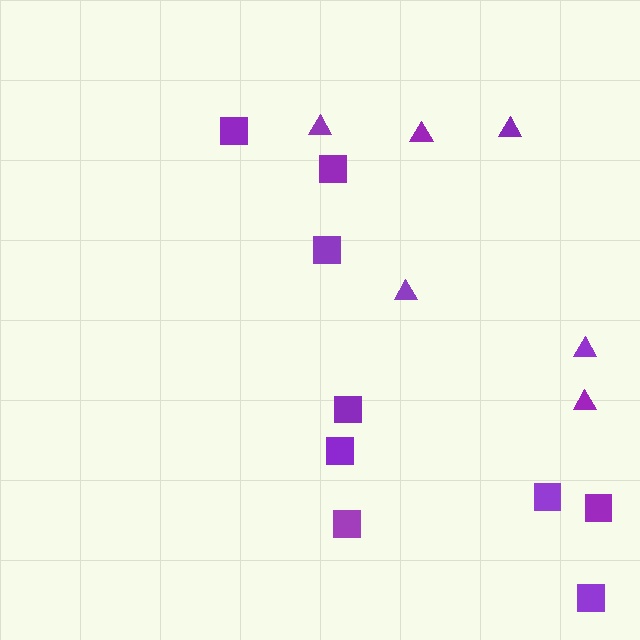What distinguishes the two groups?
There are 2 groups: one group of triangles (6) and one group of squares (9).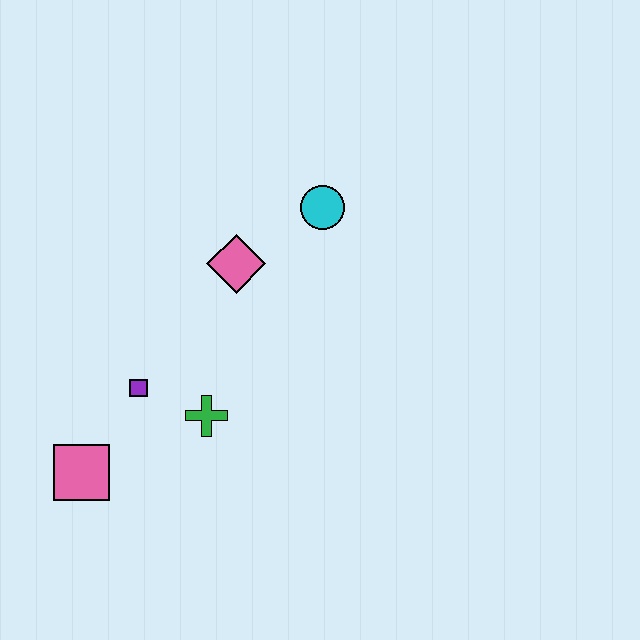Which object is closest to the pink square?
The purple square is closest to the pink square.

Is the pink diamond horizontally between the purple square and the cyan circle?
Yes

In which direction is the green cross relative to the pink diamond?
The green cross is below the pink diamond.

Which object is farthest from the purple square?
The cyan circle is farthest from the purple square.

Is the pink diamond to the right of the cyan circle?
No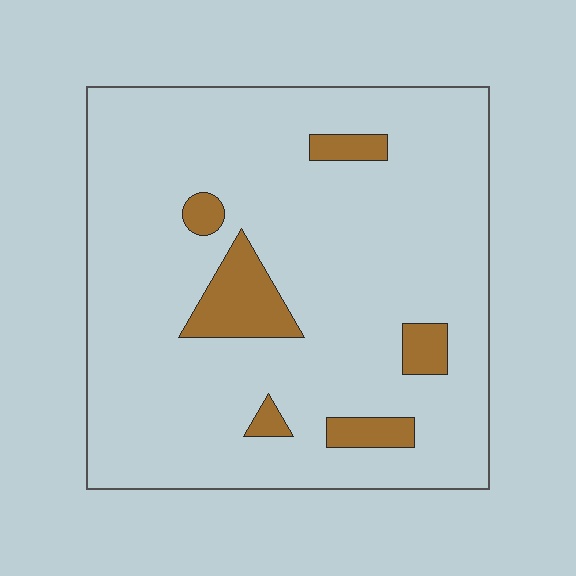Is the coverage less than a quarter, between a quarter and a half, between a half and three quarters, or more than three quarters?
Less than a quarter.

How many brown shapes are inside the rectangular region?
6.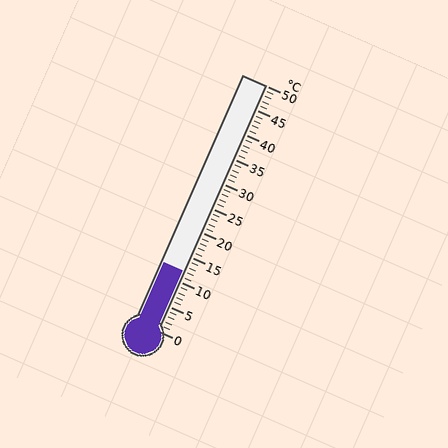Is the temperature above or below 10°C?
The temperature is above 10°C.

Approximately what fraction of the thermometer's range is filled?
The thermometer is filled to approximately 25% of its range.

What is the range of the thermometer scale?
The thermometer scale ranges from 0°C to 50°C.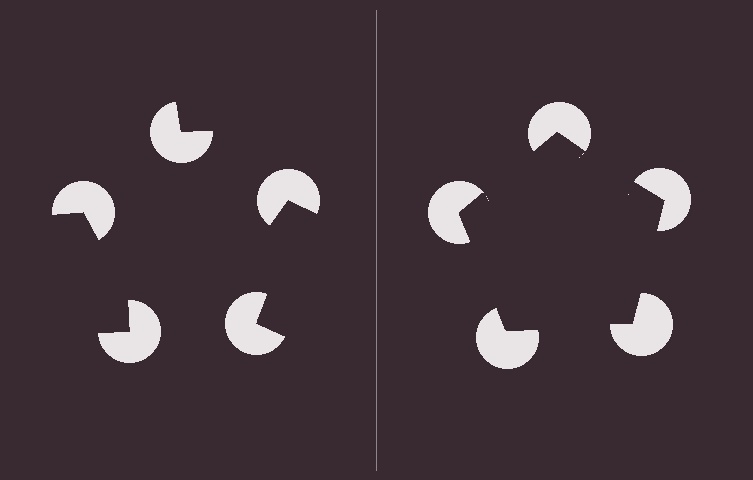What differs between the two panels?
The pac-man discs are positioned identically on both sides; only the wedge orientations differ. On the right they align to a pentagon; on the left they are misaligned.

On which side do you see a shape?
An illusory pentagon appears on the right side. On the left side the wedge cuts are rotated, so no coherent shape forms.